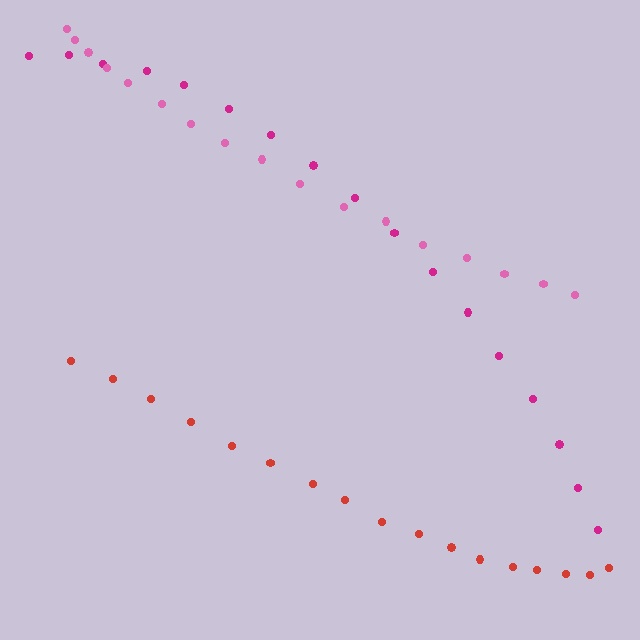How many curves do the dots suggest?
There are 3 distinct paths.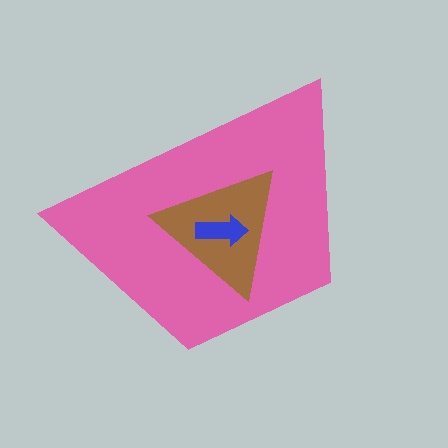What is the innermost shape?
The blue arrow.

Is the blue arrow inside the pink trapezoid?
Yes.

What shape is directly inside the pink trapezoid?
The brown triangle.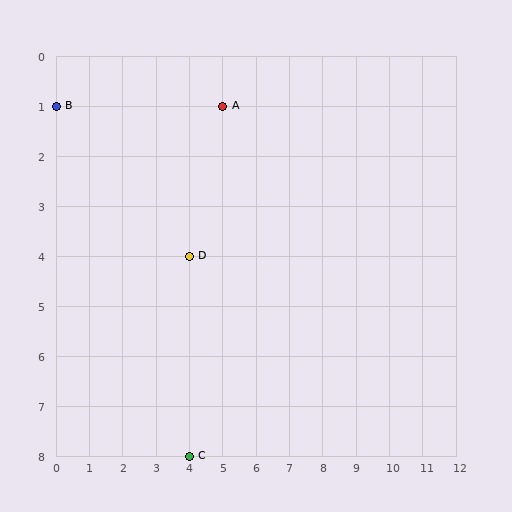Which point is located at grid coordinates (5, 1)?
Point A is at (5, 1).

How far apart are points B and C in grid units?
Points B and C are 4 columns and 7 rows apart (about 8.1 grid units diagonally).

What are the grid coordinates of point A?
Point A is at grid coordinates (5, 1).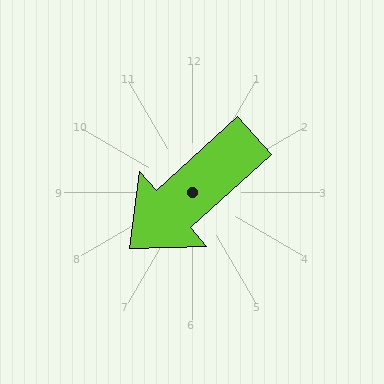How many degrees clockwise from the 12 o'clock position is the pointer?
Approximately 228 degrees.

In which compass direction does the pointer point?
Southwest.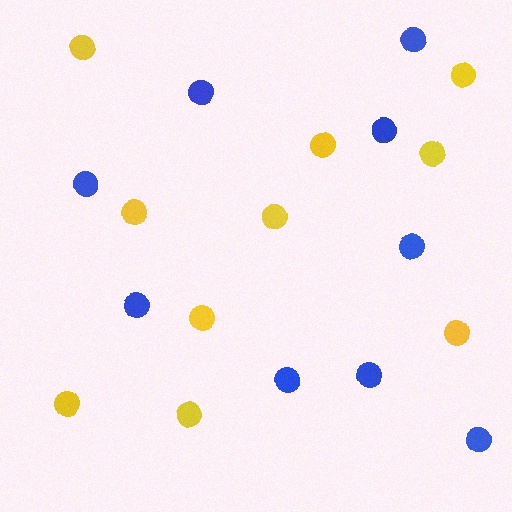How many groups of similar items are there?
There are 2 groups: one group of yellow circles (10) and one group of blue circles (9).